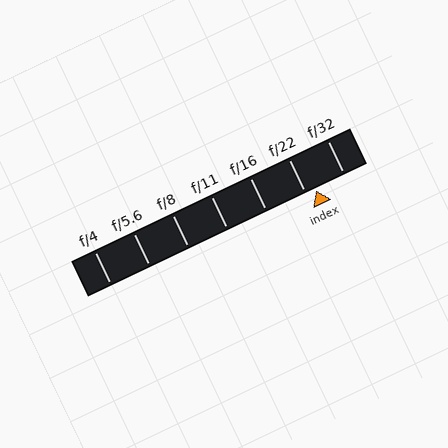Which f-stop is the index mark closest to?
The index mark is closest to f/22.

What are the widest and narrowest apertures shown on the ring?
The widest aperture shown is f/4 and the narrowest is f/32.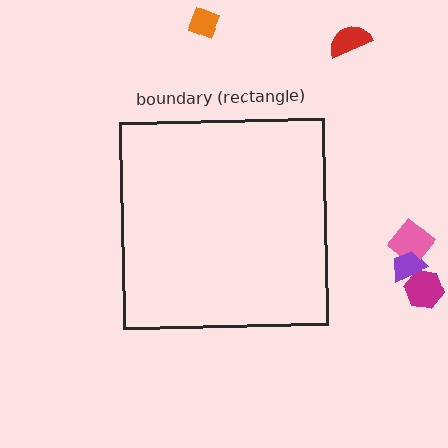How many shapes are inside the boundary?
0 inside, 5 outside.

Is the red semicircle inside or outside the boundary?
Outside.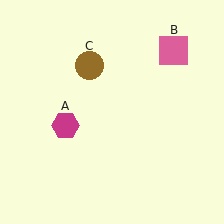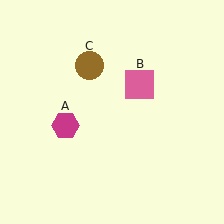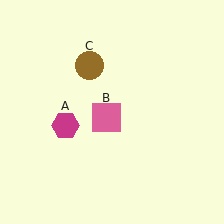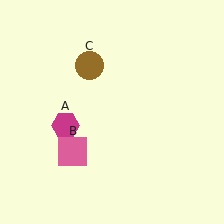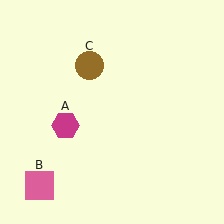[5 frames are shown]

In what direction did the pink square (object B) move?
The pink square (object B) moved down and to the left.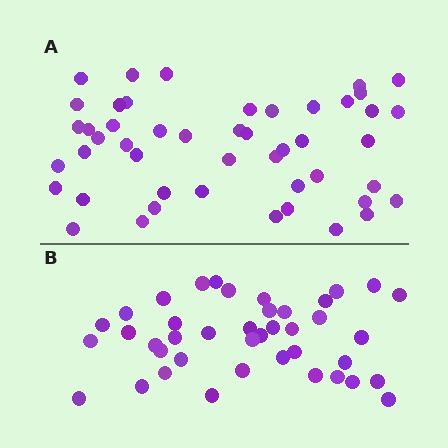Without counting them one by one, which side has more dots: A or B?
Region A (the top region) has more dots.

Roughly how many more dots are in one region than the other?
Region A has roughly 8 or so more dots than region B.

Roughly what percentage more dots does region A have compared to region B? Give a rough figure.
About 15% more.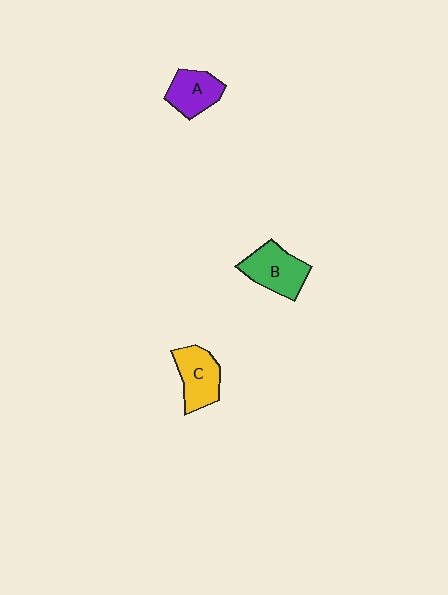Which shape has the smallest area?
Shape A (purple).